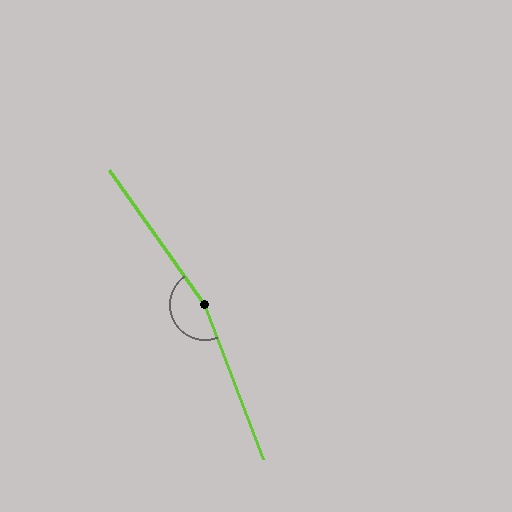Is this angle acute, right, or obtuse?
It is obtuse.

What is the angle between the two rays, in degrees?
Approximately 166 degrees.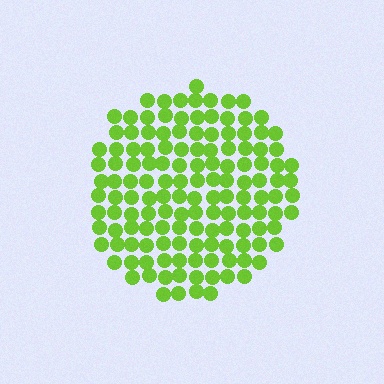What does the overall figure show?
The overall figure shows a circle.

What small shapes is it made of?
It is made of small circles.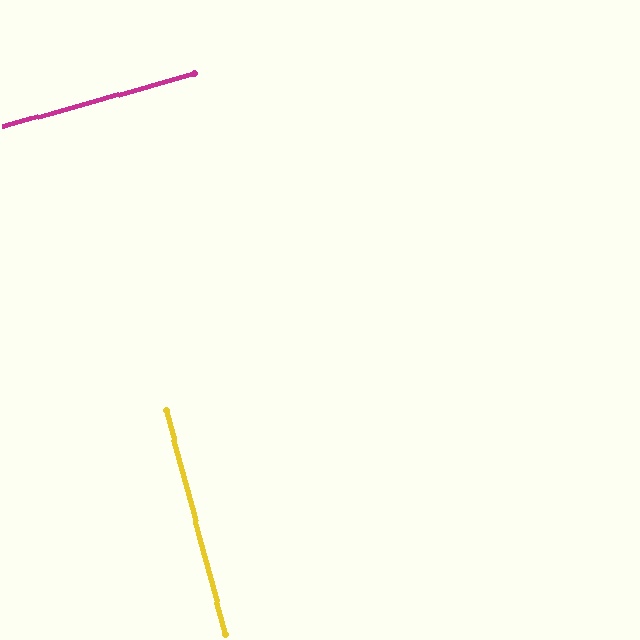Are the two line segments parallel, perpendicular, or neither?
Perpendicular — they meet at approximately 89°.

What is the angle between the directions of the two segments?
Approximately 89 degrees.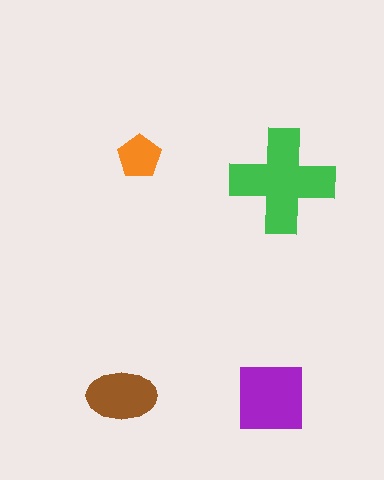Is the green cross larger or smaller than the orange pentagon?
Larger.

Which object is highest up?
The orange pentagon is topmost.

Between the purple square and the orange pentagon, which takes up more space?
The purple square.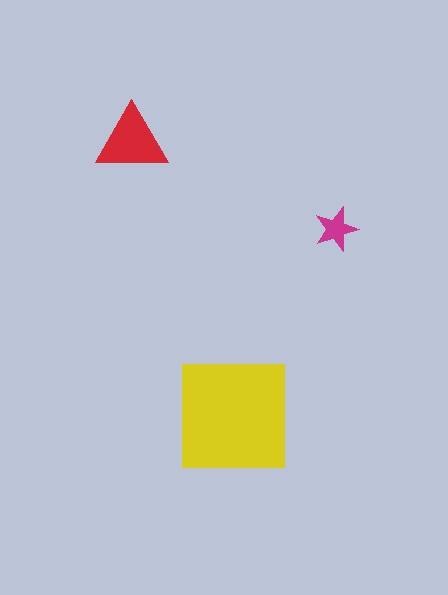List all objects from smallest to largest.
The magenta star, the red triangle, the yellow square.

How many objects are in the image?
There are 3 objects in the image.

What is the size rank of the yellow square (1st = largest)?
1st.